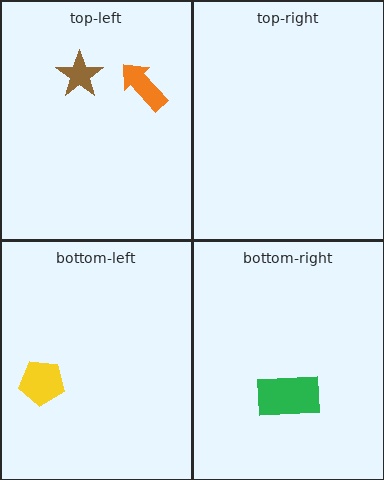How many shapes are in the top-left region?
2.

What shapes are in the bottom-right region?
The green rectangle.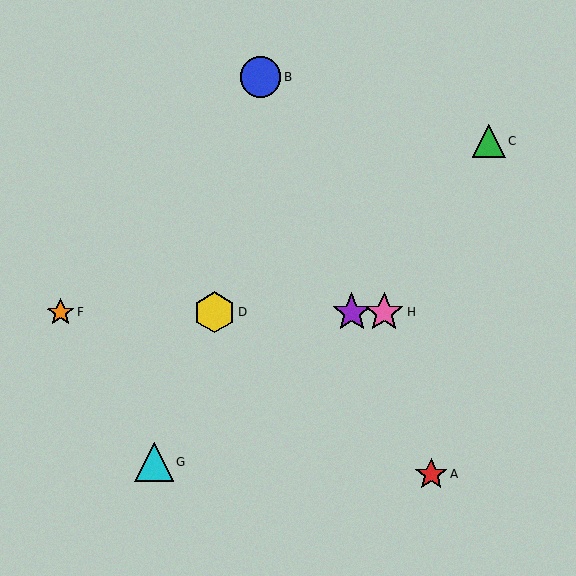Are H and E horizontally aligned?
Yes, both are at y≈312.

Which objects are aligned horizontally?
Objects D, E, F, H are aligned horizontally.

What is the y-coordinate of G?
Object G is at y≈462.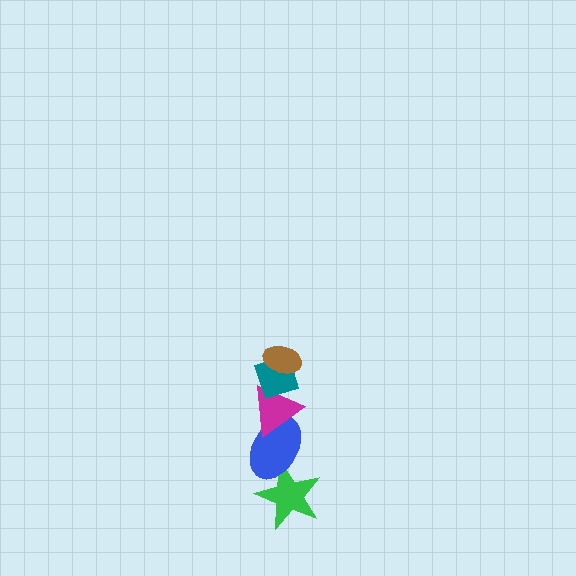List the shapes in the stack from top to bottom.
From top to bottom: the brown ellipse, the teal diamond, the magenta triangle, the blue ellipse, the green star.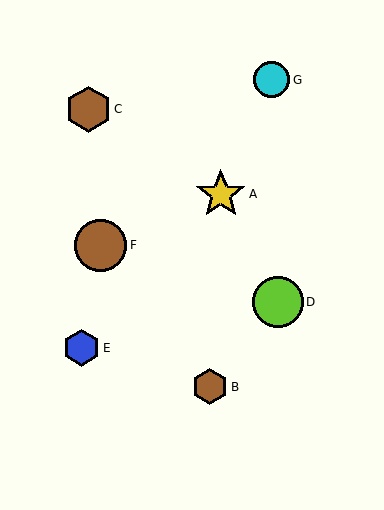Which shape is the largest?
The brown circle (labeled F) is the largest.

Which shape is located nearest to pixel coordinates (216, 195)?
The yellow star (labeled A) at (221, 194) is nearest to that location.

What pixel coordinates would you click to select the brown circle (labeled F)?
Click at (100, 245) to select the brown circle F.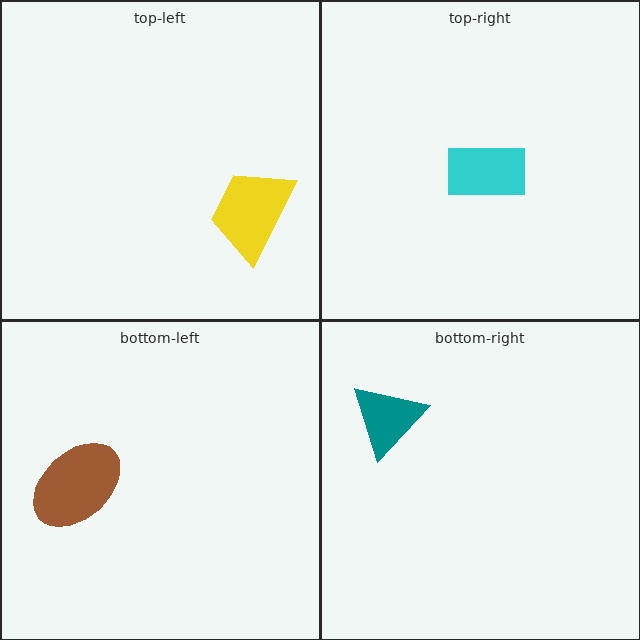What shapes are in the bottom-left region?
The brown ellipse.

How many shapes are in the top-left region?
1.